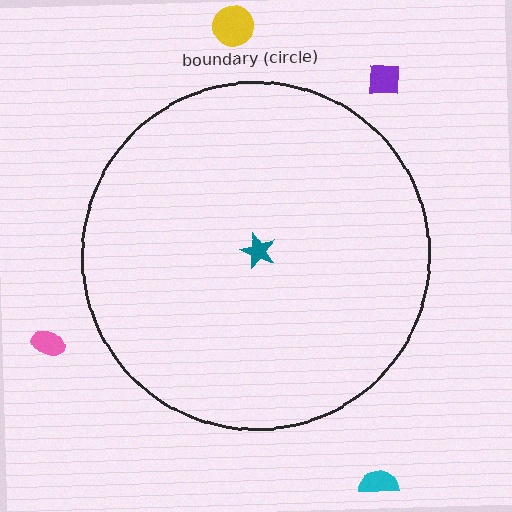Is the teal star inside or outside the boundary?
Inside.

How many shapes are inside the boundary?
1 inside, 4 outside.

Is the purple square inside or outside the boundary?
Outside.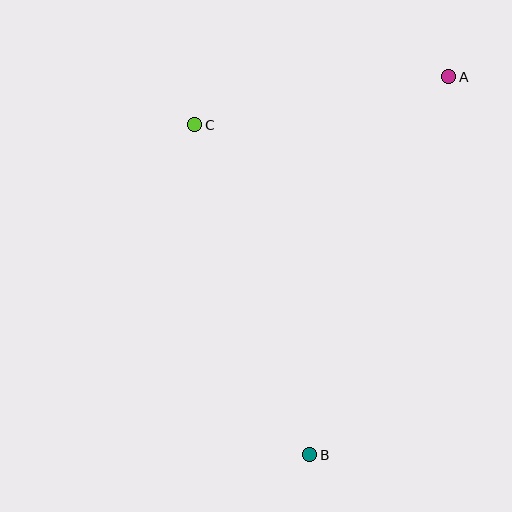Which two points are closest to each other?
Points A and C are closest to each other.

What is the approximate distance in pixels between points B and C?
The distance between B and C is approximately 350 pixels.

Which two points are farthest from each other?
Points A and B are farthest from each other.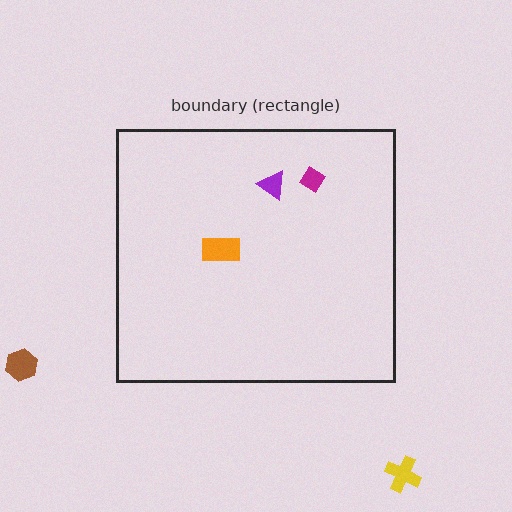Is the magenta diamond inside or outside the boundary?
Inside.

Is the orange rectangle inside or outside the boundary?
Inside.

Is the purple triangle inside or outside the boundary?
Inside.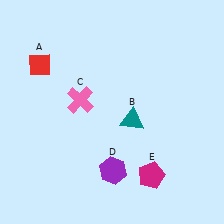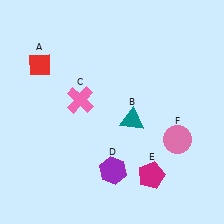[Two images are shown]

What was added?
A pink circle (F) was added in Image 2.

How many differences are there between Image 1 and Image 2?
There is 1 difference between the two images.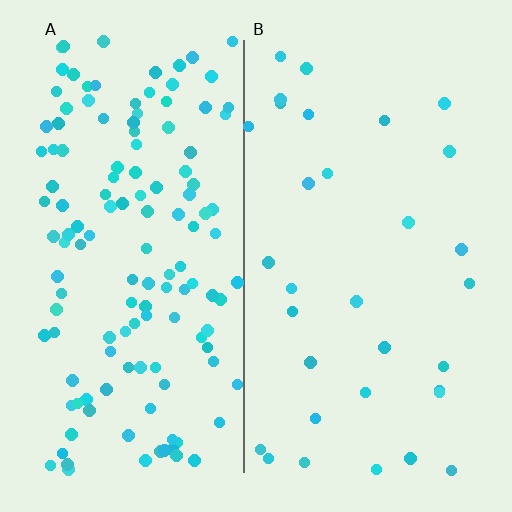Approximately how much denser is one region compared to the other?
Approximately 4.2× — region A over region B.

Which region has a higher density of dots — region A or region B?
A (the left).